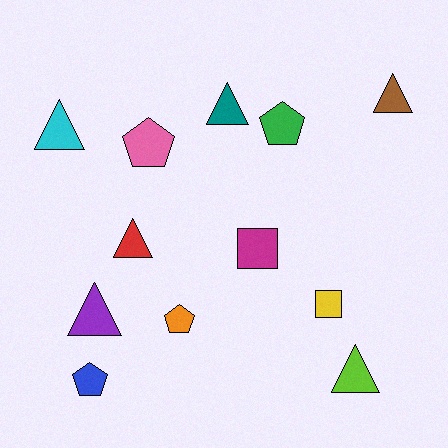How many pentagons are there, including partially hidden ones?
There are 4 pentagons.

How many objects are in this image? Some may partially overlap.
There are 12 objects.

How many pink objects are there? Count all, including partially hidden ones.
There is 1 pink object.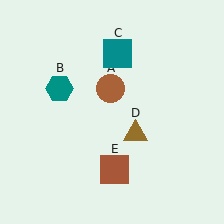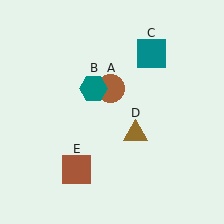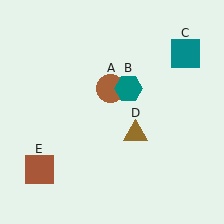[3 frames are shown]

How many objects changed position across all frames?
3 objects changed position: teal hexagon (object B), teal square (object C), brown square (object E).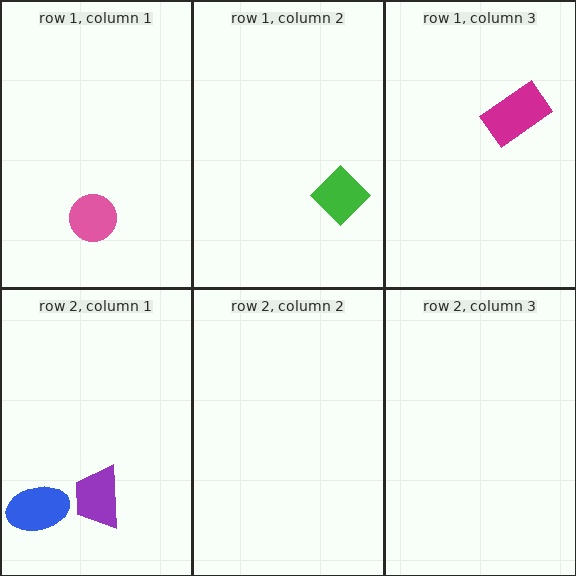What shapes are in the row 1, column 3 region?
The magenta rectangle.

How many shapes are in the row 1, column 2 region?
1.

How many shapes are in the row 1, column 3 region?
1.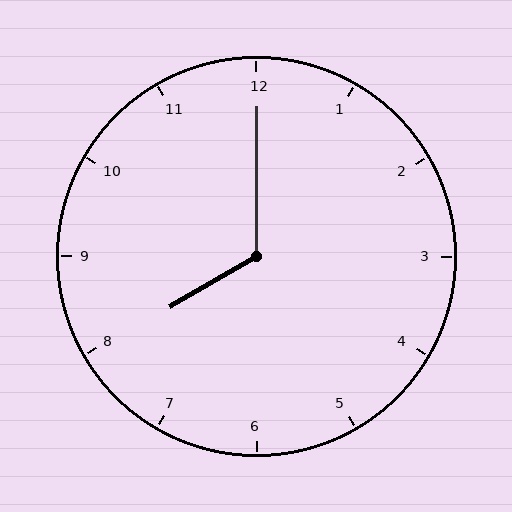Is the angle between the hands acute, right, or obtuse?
It is obtuse.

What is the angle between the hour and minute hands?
Approximately 120 degrees.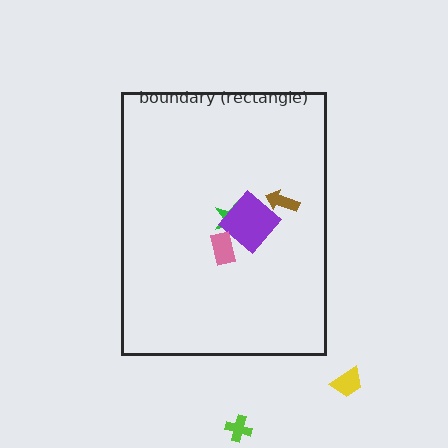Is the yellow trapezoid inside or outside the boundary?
Outside.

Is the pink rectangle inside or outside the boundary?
Inside.